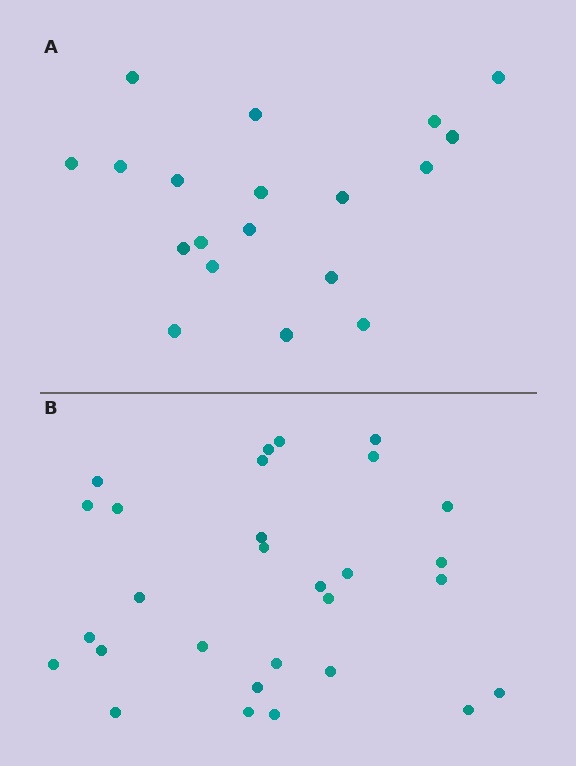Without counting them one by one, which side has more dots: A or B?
Region B (the bottom region) has more dots.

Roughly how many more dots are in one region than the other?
Region B has roughly 10 or so more dots than region A.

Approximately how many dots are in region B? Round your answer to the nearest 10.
About 30 dots. (The exact count is 29, which rounds to 30.)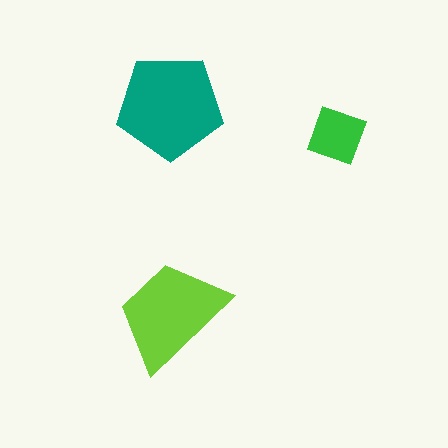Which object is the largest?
The teal pentagon.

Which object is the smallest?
The green square.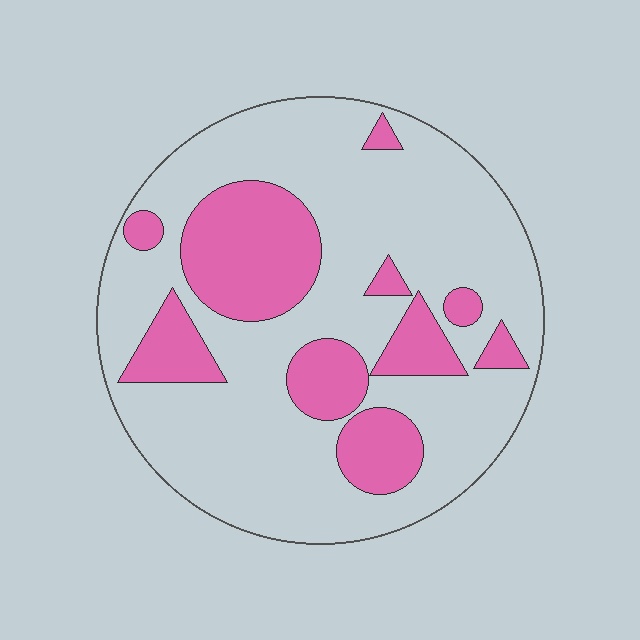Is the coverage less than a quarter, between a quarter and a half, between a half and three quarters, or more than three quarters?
Between a quarter and a half.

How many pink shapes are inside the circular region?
10.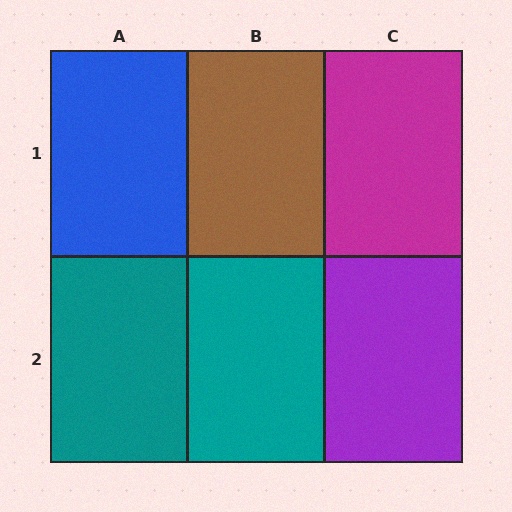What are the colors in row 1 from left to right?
Blue, brown, magenta.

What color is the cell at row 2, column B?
Teal.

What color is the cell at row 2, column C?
Purple.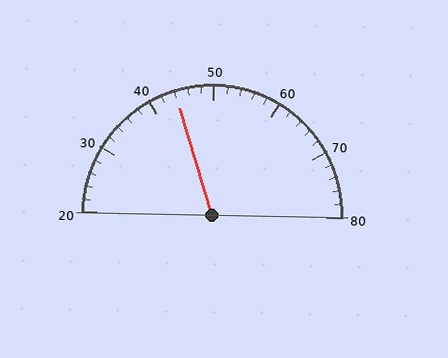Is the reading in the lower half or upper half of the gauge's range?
The reading is in the lower half of the range (20 to 80).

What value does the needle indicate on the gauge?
The needle indicates approximately 44.